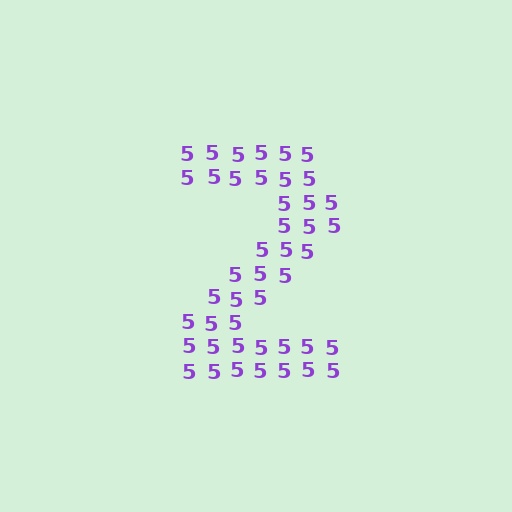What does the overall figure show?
The overall figure shows the digit 2.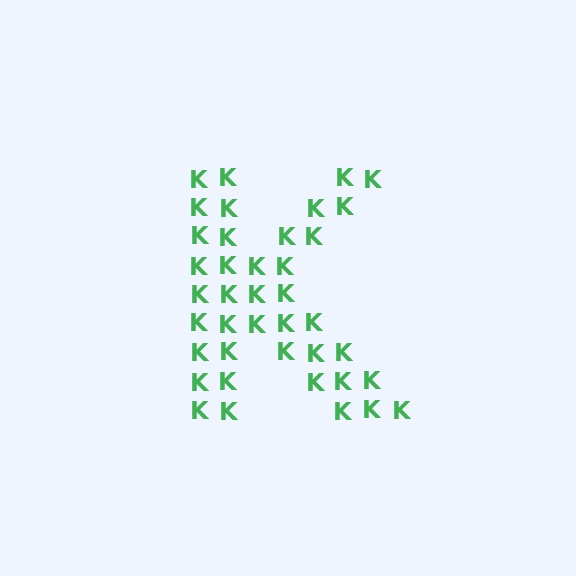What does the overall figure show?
The overall figure shows the letter K.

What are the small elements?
The small elements are letter K's.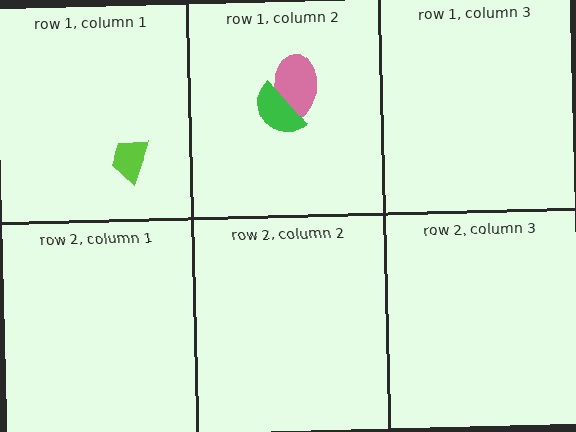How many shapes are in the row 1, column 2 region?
2.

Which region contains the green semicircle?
The row 1, column 2 region.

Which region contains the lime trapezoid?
The row 1, column 1 region.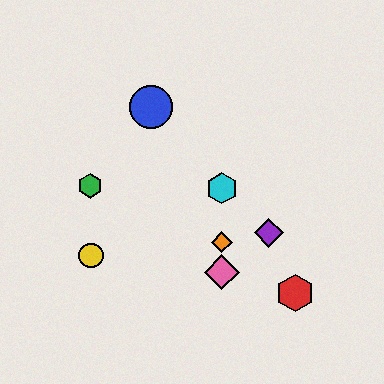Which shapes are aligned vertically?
The orange diamond, the cyan hexagon, the pink diamond are aligned vertically.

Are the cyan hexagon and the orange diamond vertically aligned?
Yes, both are at x≈222.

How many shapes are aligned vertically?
3 shapes (the orange diamond, the cyan hexagon, the pink diamond) are aligned vertically.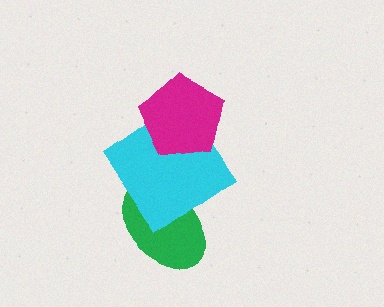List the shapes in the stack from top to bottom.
From top to bottom: the magenta pentagon, the cyan diamond, the green ellipse.